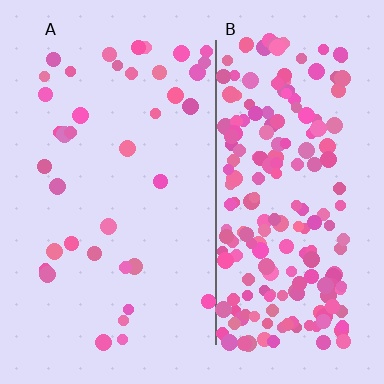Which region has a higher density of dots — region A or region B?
B (the right).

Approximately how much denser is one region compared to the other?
Approximately 5.4× — region B over region A.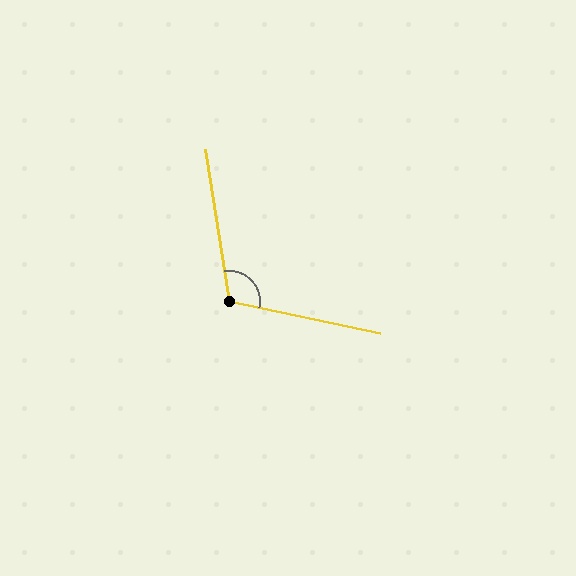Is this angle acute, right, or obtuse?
It is obtuse.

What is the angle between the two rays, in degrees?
Approximately 111 degrees.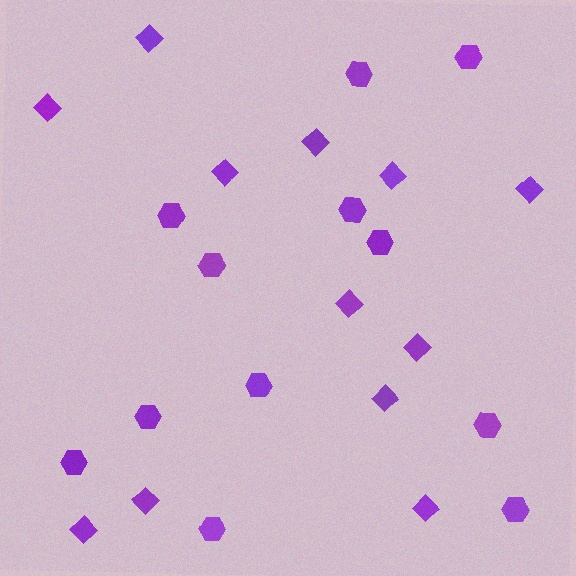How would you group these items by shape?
There are 2 groups: one group of diamonds (12) and one group of hexagons (12).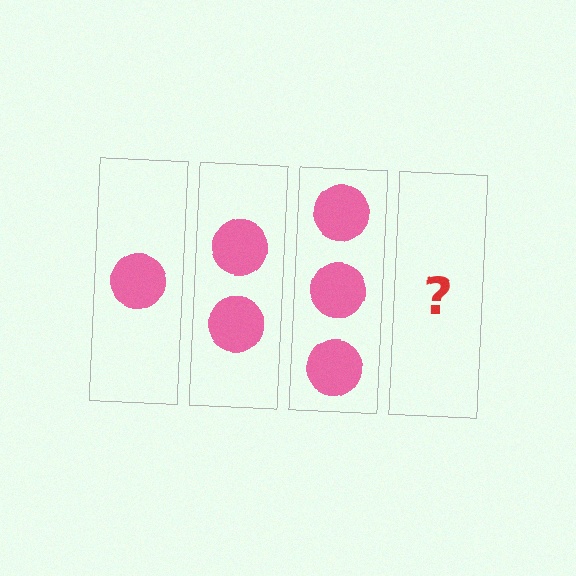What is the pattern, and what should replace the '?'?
The pattern is that each step adds one more circle. The '?' should be 4 circles.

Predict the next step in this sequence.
The next step is 4 circles.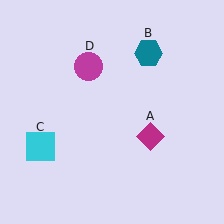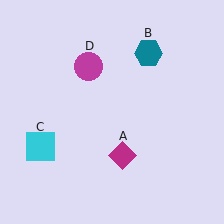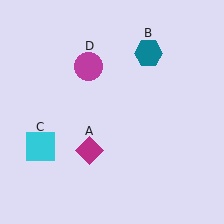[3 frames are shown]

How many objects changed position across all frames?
1 object changed position: magenta diamond (object A).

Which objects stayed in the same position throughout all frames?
Teal hexagon (object B) and cyan square (object C) and magenta circle (object D) remained stationary.